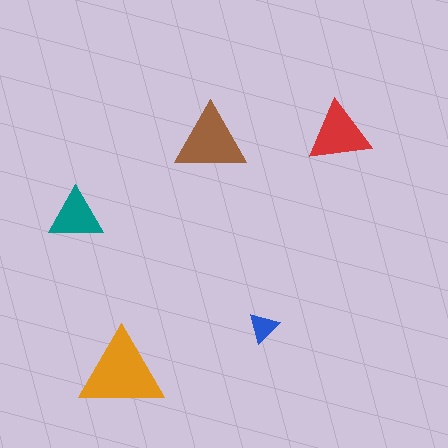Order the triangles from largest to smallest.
the orange one, the brown one, the red one, the teal one, the blue one.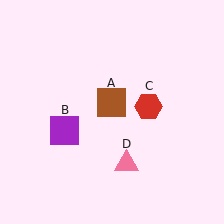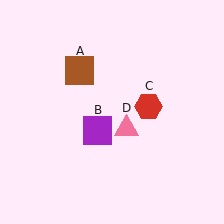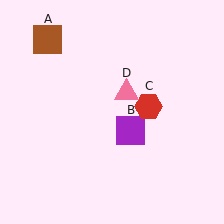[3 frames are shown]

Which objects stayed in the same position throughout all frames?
Red hexagon (object C) remained stationary.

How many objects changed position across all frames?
3 objects changed position: brown square (object A), purple square (object B), pink triangle (object D).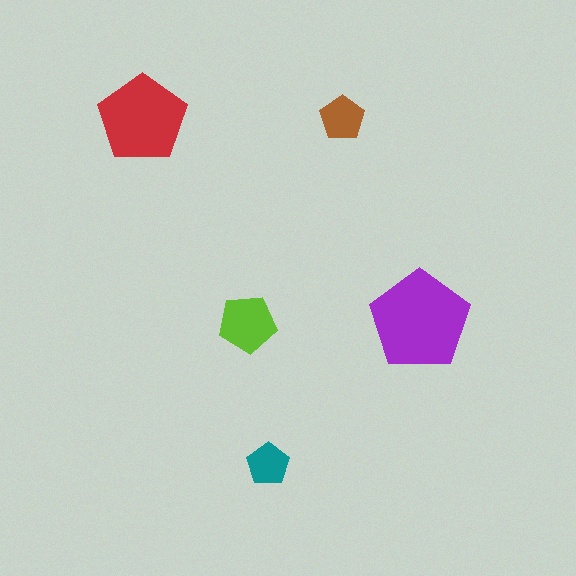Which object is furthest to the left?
The red pentagon is leftmost.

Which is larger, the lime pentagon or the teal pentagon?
The lime one.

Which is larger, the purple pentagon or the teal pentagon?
The purple one.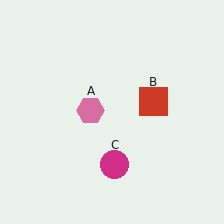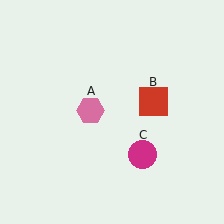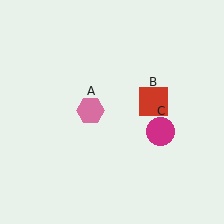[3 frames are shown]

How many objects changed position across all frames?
1 object changed position: magenta circle (object C).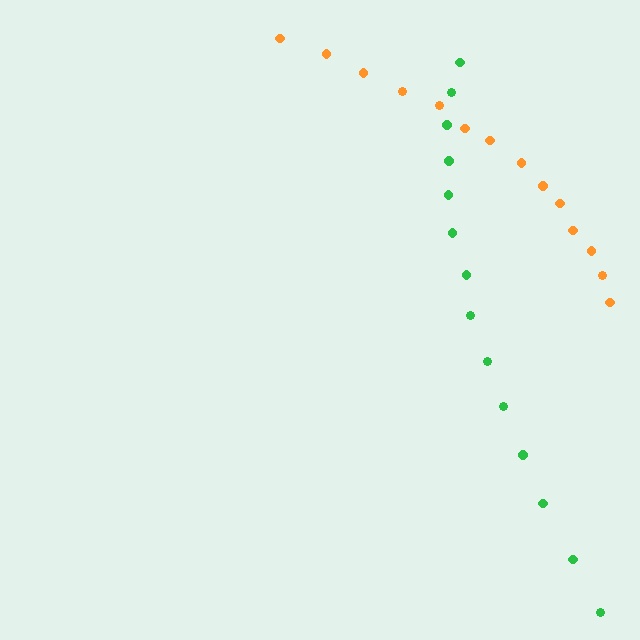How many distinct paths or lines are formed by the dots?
There are 2 distinct paths.